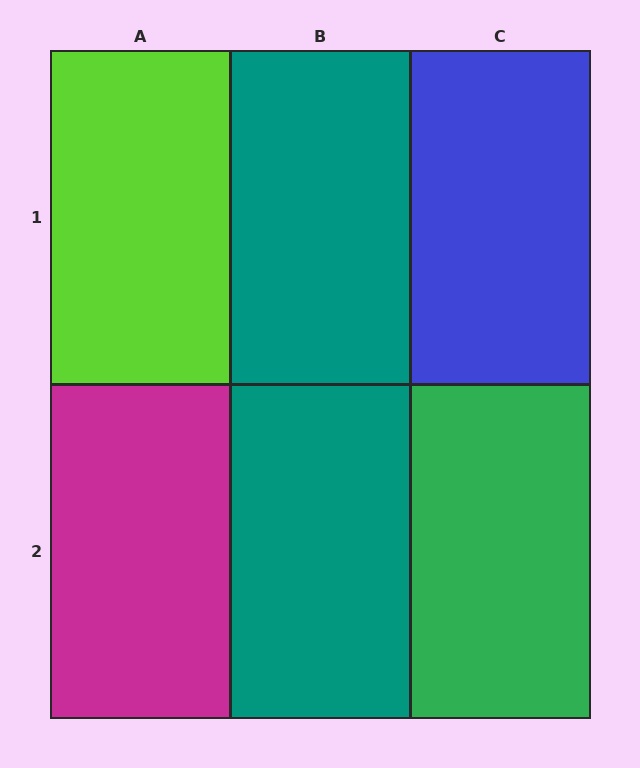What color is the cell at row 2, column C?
Green.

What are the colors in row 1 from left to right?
Lime, teal, blue.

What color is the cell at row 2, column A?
Magenta.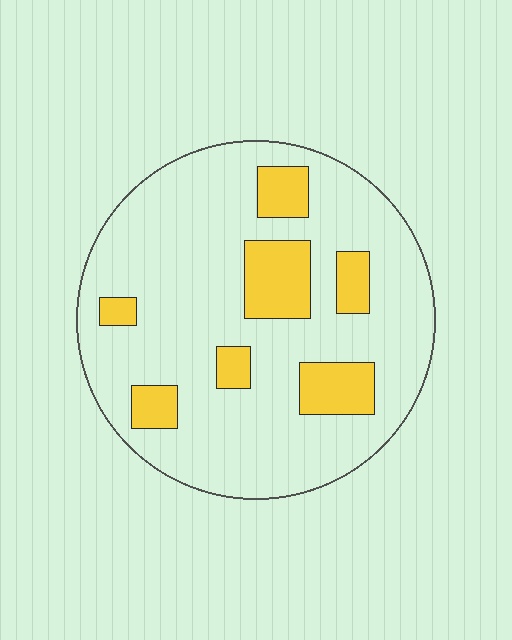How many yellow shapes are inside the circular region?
7.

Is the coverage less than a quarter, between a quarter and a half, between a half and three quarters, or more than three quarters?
Less than a quarter.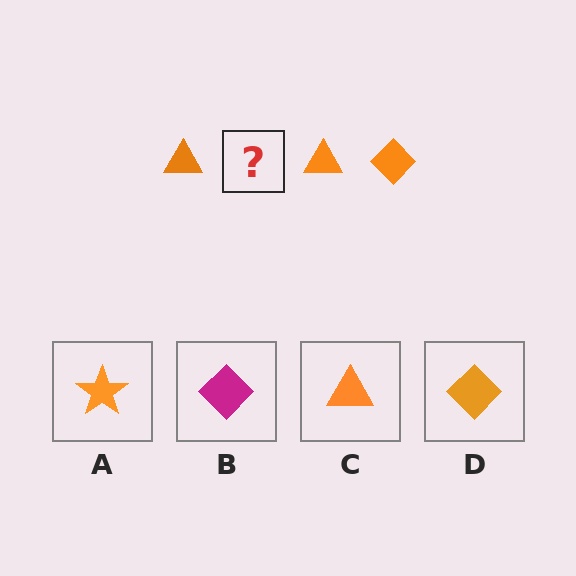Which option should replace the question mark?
Option D.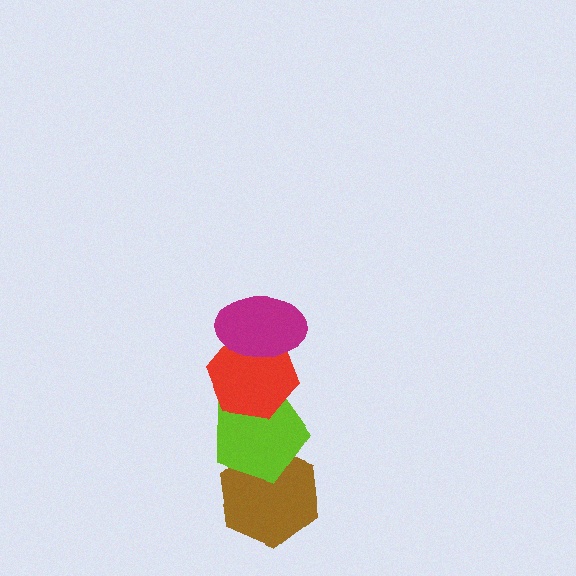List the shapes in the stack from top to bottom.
From top to bottom: the magenta ellipse, the red hexagon, the lime pentagon, the brown hexagon.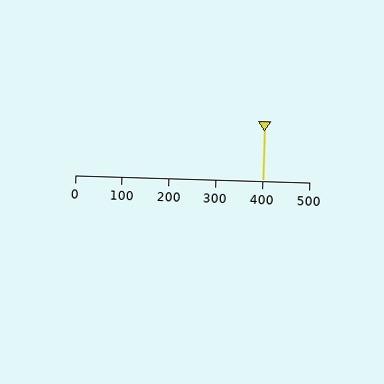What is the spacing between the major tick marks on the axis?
The major ticks are spaced 100 apart.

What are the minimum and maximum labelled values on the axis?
The axis runs from 0 to 500.